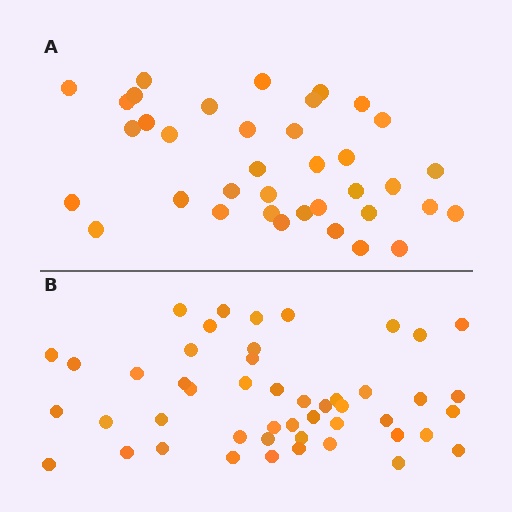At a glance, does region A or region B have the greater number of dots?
Region B (the bottom region) has more dots.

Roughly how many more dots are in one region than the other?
Region B has roughly 12 or so more dots than region A.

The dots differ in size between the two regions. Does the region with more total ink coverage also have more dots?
No. Region A has more total ink coverage because its dots are larger, but region B actually contains more individual dots. Total area can be misleading — the number of items is what matters here.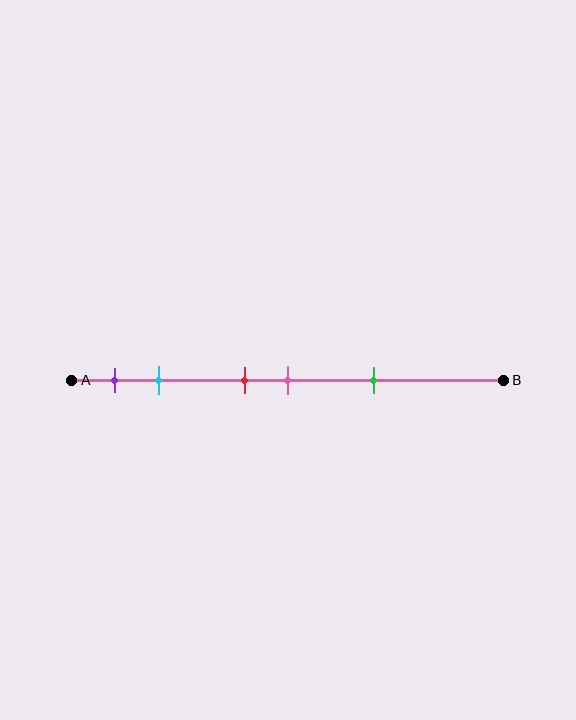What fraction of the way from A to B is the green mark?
The green mark is approximately 70% (0.7) of the way from A to B.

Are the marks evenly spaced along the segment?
No, the marks are not evenly spaced.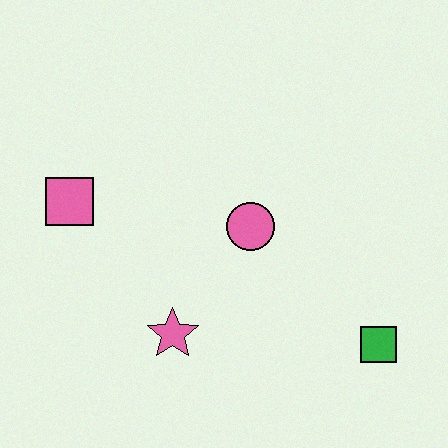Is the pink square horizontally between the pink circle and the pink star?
No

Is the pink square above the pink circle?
Yes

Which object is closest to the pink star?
The pink circle is closest to the pink star.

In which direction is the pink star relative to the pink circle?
The pink star is below the pink circle.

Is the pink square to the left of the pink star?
Yes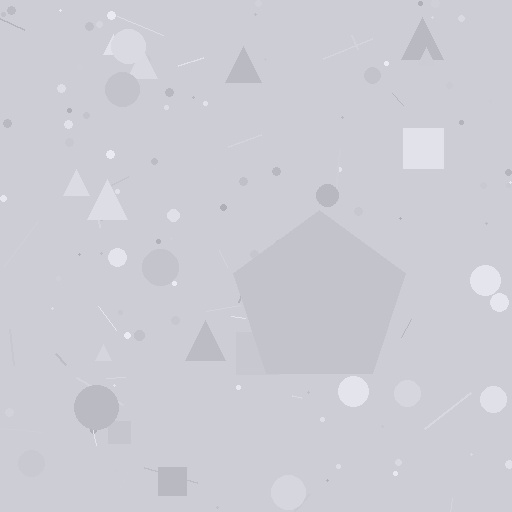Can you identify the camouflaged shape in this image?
The camouflaged shape is a pentagon.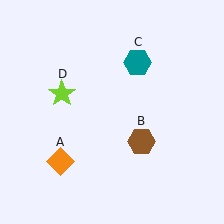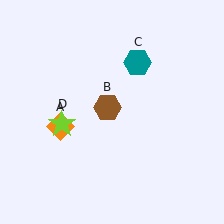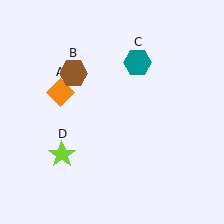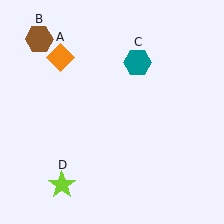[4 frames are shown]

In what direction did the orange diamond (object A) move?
The orange diamond (object A) moved up.